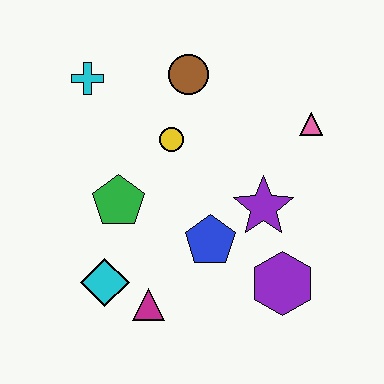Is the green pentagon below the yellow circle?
Yes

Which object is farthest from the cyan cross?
The purple hexagon is farthest from the cyan cross.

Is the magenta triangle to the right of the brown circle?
No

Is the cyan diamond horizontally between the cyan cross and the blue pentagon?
Yes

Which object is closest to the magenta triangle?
The cyan diamond is closest to the magenta triangle.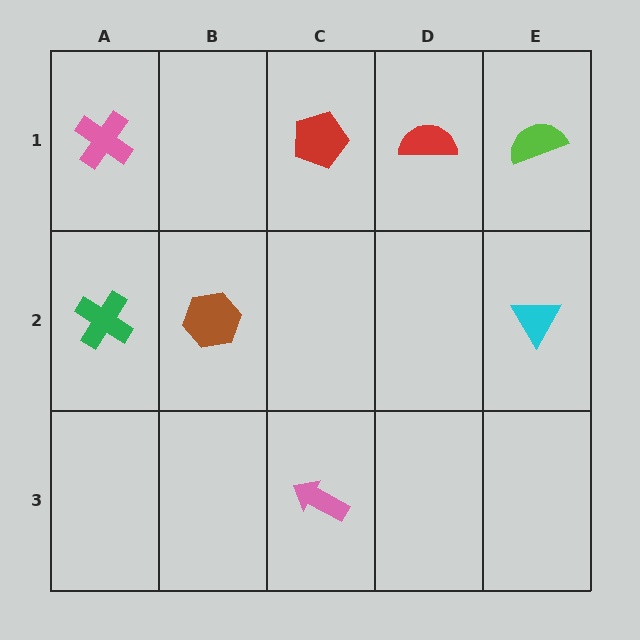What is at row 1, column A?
A pink cross.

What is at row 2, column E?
A cyan triangle.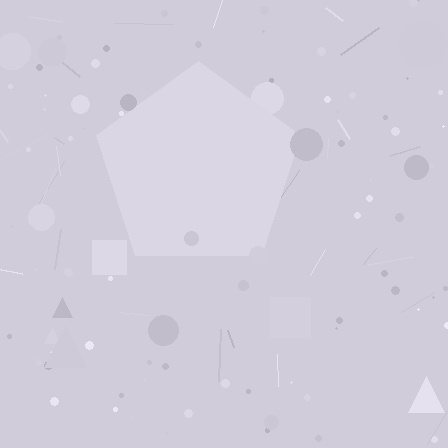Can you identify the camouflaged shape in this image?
The camouflaged shape is a pentagon.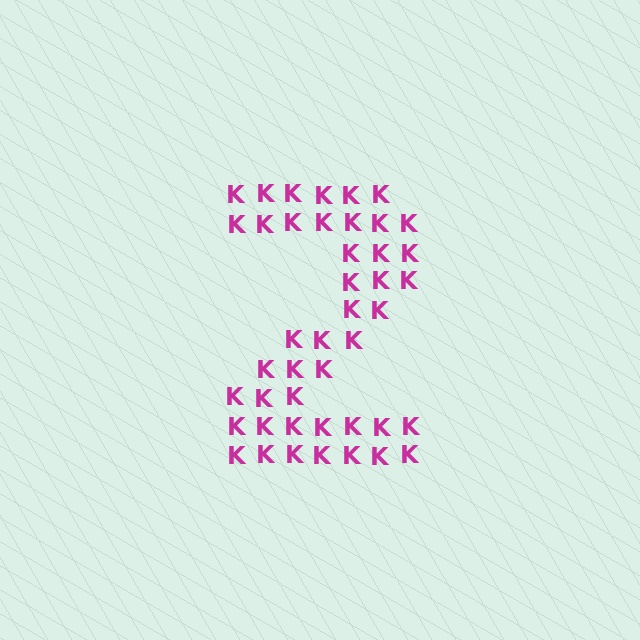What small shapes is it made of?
It is made of small letter K's.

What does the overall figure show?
The overall figure shows the digit 2.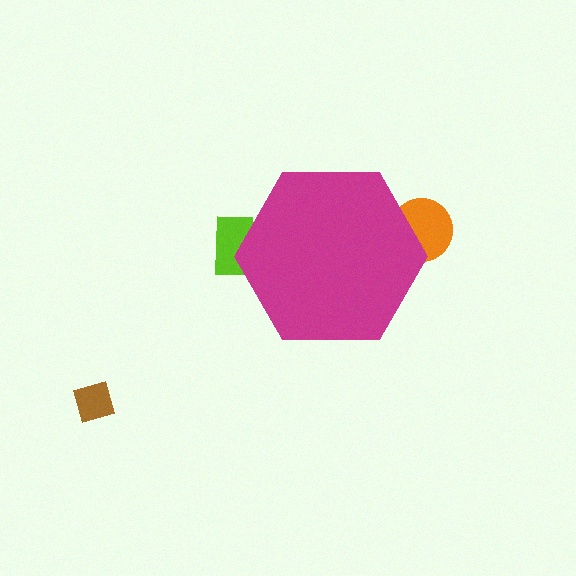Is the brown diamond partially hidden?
No, the brown diamond is fully visible.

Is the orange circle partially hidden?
Yes, the orange circle is partially hidden behind the magenta hexagon.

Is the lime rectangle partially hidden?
Yes, the lime rectangle is partially hidden behind the magenta hexagon.